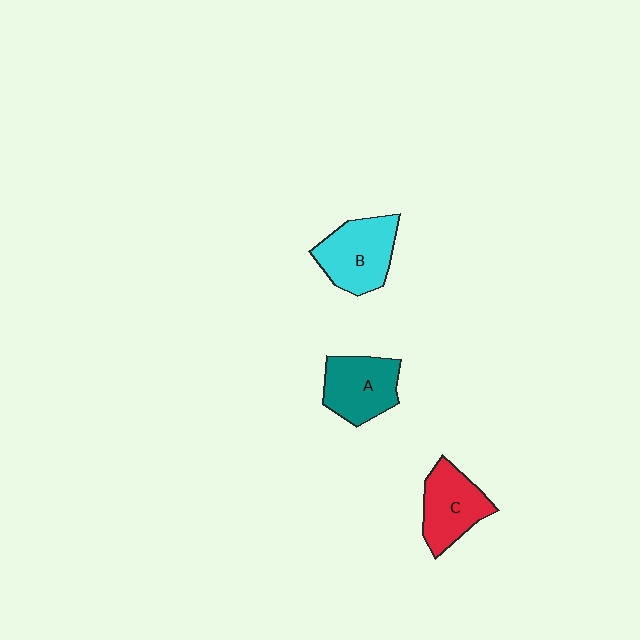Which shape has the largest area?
Shape B (cyan).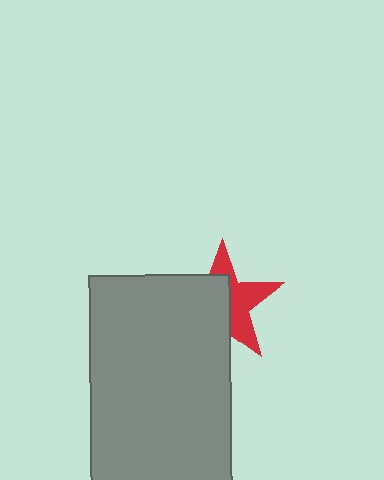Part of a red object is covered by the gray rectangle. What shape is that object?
It is a star.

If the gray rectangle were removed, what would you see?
You would see the complete red star.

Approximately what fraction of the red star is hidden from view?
Roughly 54% of the red star is hidden behind the gray rectangle.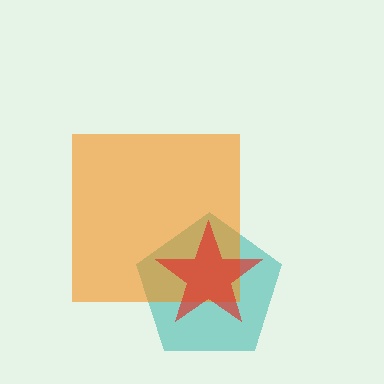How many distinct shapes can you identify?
There are 3 distinct shapes: a teal pentagon, an orange square, a red star.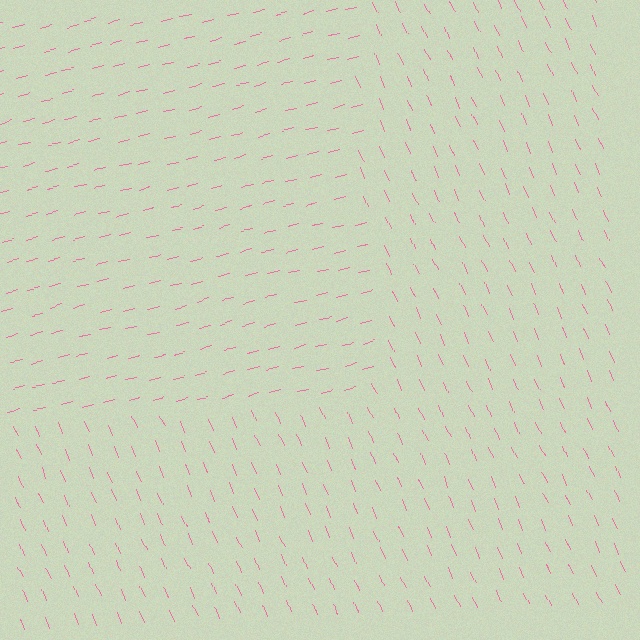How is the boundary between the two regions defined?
The boundary is defined purely by a change in line orientation (approximately 81 degrees difference). All lines are the same color and thickness.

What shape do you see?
I see a rectangle.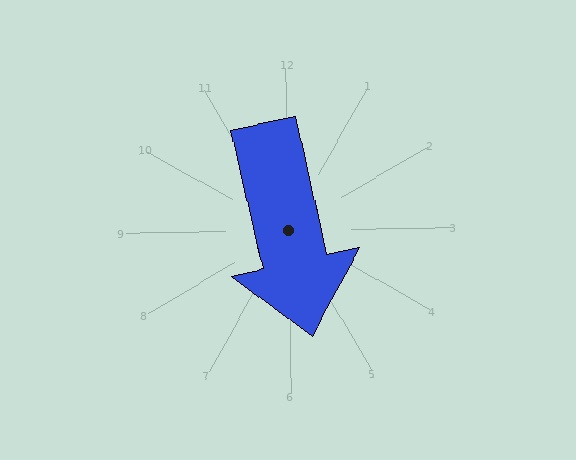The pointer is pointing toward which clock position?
Roughly 6 o'clock.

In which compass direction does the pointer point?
South.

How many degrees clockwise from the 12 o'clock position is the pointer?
Approximately 168 degrees.